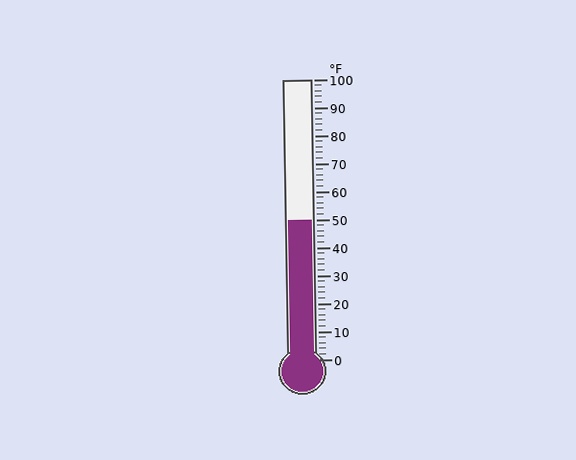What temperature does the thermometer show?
The thermometer shows approximately 50°F.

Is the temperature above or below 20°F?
The temperature is above 20°F.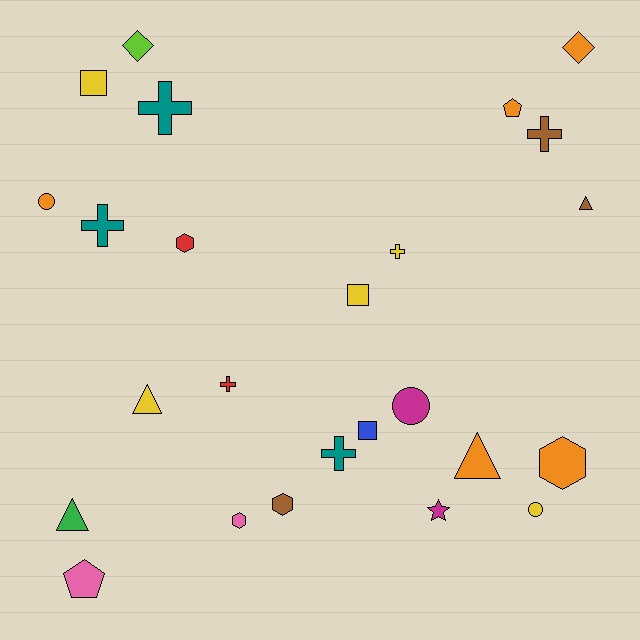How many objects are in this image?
There are 25 objects.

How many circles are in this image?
There are 3 circles.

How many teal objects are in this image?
There are 3 teal objects.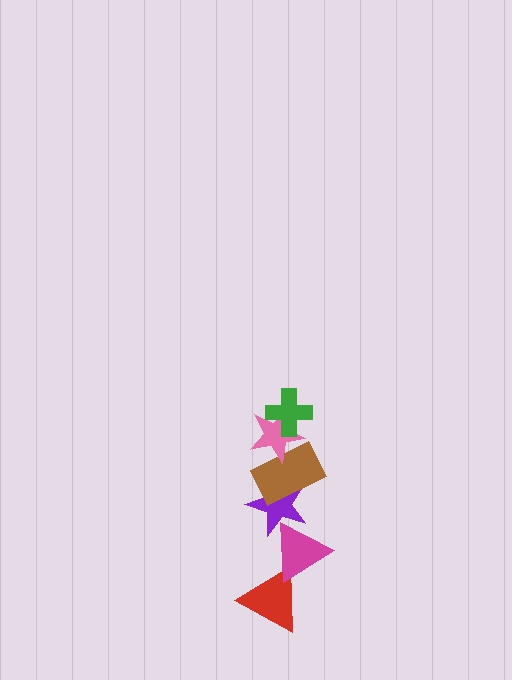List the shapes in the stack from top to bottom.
From top to bottom: the green cross, the pink star, the brown rectangle, the purple star, the magenta triangle, the red triangle.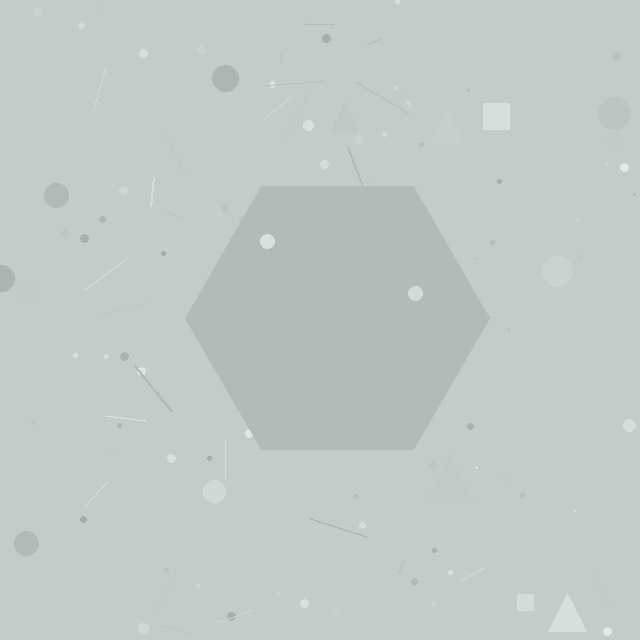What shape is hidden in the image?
A hexagon is hidden in the image.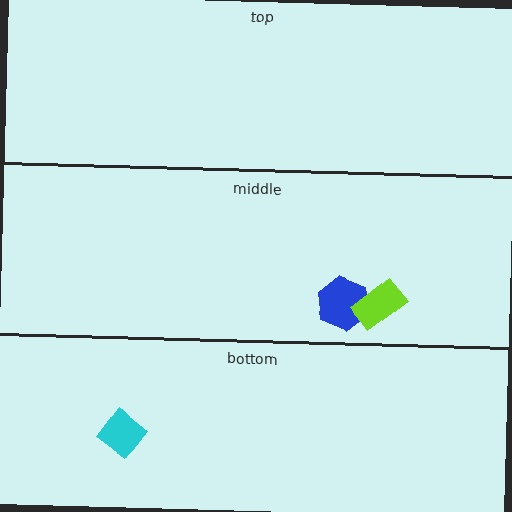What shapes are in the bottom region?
The cyan diamond.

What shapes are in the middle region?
The blue hexagon, the lime rectangle.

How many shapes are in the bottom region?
1.